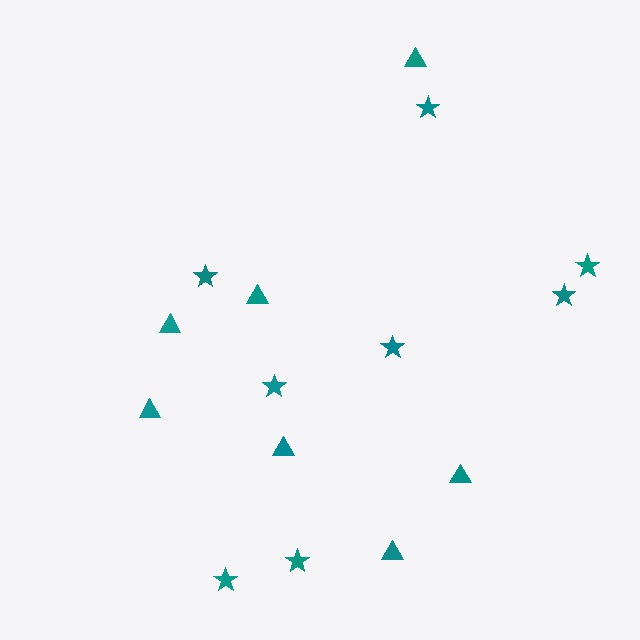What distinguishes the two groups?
There are 2 groups: one group of stars (8) and one group of triangles (7).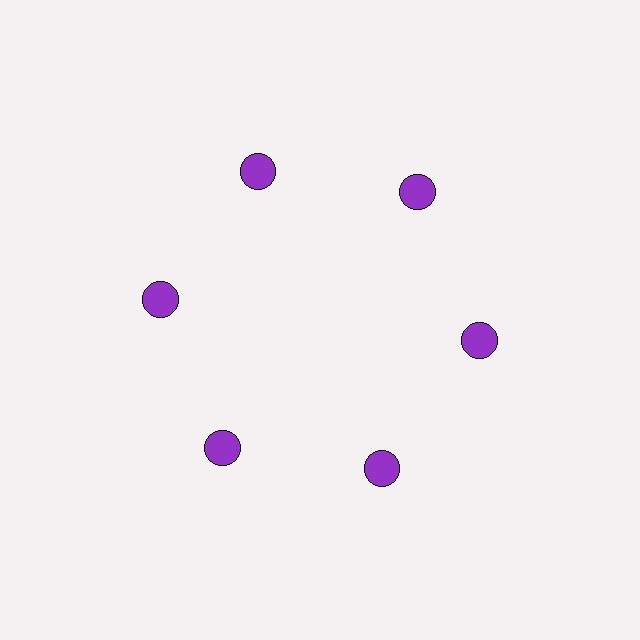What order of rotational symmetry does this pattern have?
This pattern has 6-fold rotational symmetry.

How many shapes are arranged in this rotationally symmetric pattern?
There are 6 shapes, arranged in 6 groups of 1.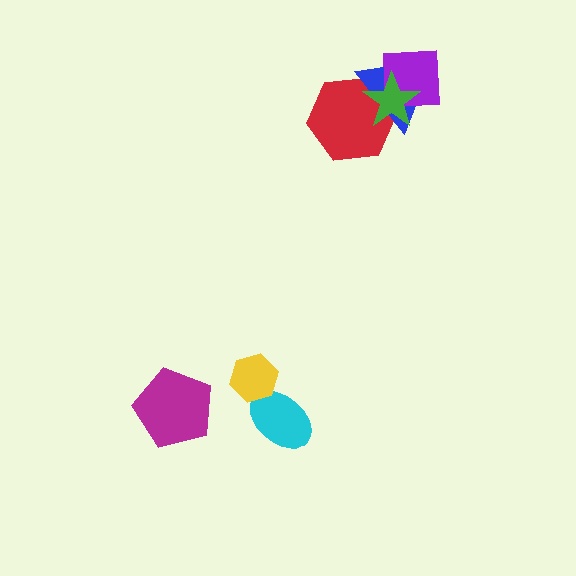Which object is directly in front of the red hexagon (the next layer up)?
The blue triangle is directly in front of the red hexagon.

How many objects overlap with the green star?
3 objects overlap with the green star.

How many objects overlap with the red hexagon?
2 objects overlap with the red hexagon.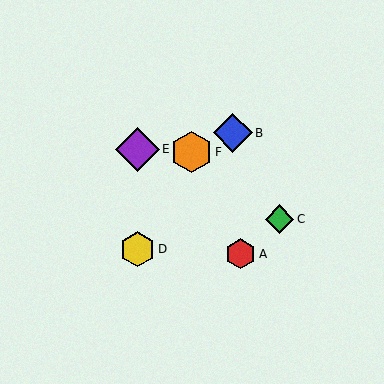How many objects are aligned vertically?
2 objects (D, E) are aligned vertically.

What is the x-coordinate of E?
Object E is at x≈138.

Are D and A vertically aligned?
No, D is at x≈138 and A is at x≈241.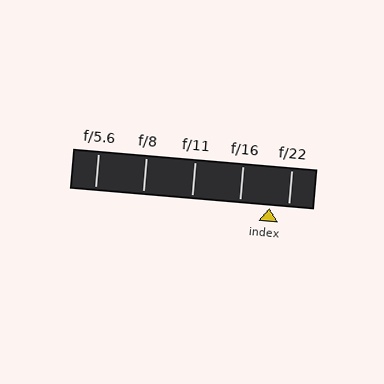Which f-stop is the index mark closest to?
The index mark is closest to f/22.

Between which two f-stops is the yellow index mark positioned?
The index mark is between f/16 and f/22.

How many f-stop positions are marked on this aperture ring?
There are 5 f-stop positions marked.